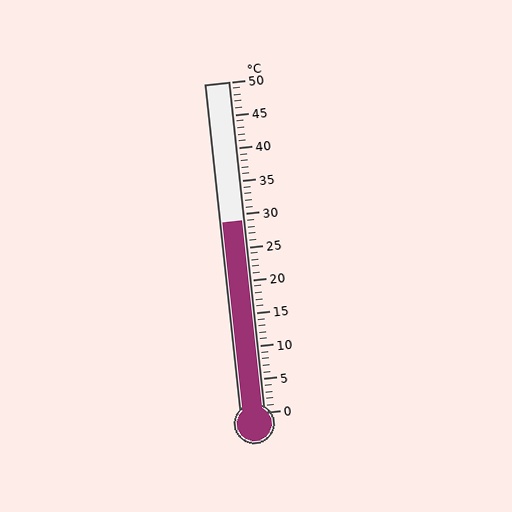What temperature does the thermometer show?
The thermometer shows approximately 29°C.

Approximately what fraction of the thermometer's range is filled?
The thermometer is filled to approximately 60% of its range.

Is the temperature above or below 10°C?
The temperature is above 10°C.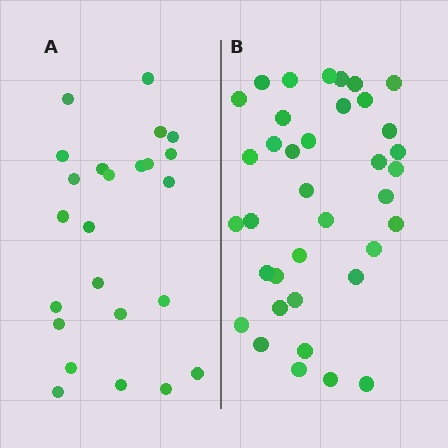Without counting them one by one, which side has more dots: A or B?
Region B (the right region) has more dots.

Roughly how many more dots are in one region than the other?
Region B has approximately 15 more dots than region A.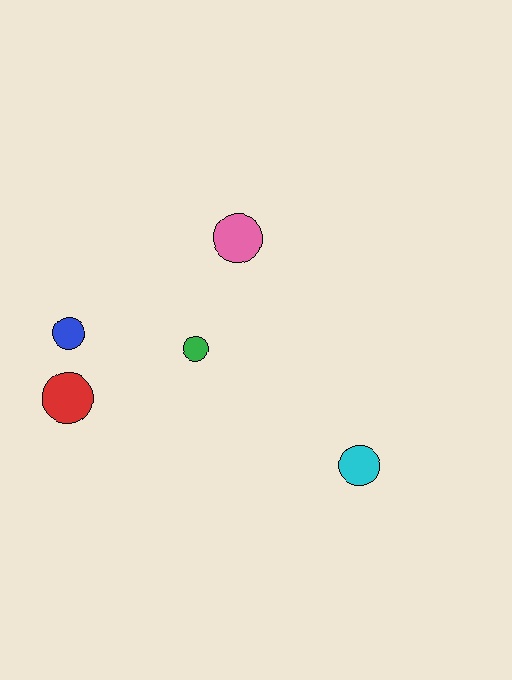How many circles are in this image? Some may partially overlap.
There are 5 circles.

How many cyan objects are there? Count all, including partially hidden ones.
There is 1 cyan object.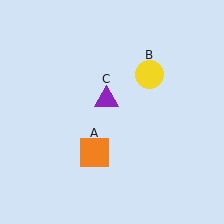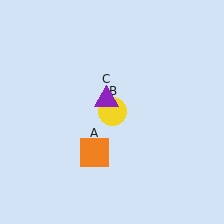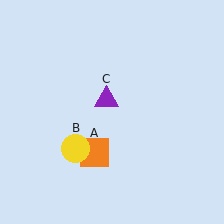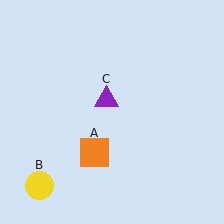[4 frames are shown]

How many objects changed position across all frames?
1 object changed position: yellow circle (object B).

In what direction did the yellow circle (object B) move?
The yellow circle (object B) moved down and to the left.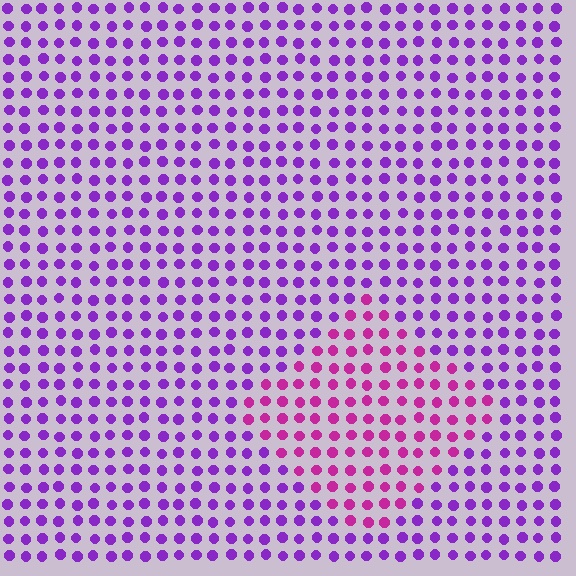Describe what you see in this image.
The image is filled with small purple elements in a uniform arrangement. A diamond-shaped region is visible where the elements are tinted to a slightly different hue, forming a subtle color boundary.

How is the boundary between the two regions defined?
The boundary is defined purely by a slight shift in hue (about 39 degrees). Spacing, size, and orientation are identical on both sides.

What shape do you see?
I see a diamond.